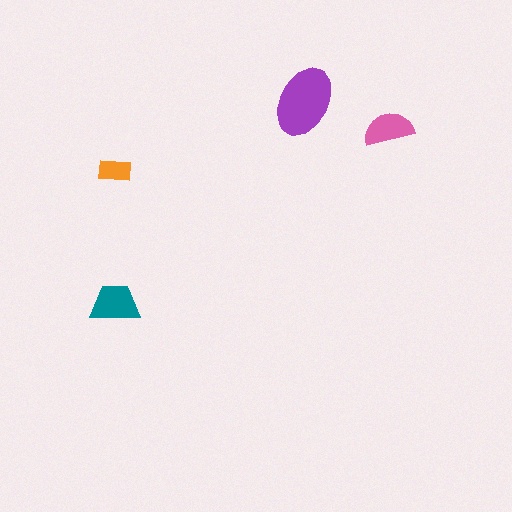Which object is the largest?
The purple ellipse.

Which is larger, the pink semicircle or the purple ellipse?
The purple ellipse.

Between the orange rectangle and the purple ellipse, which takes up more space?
The purple ellipse.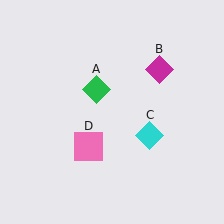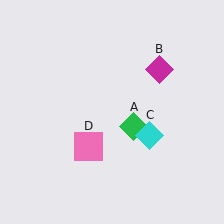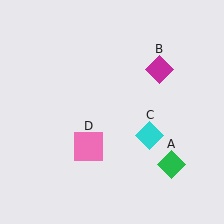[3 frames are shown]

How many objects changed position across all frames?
1 object changed position: green diamond (object A).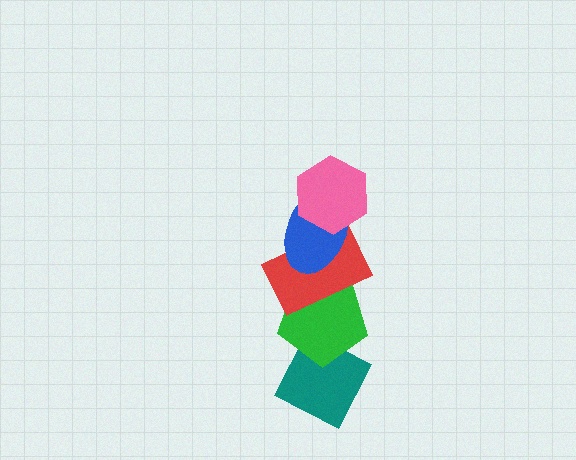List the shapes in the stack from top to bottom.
From top to bottom: the pink hexagon, the blue ellipse, the red rectangle, the green pentagon, the teal diamond.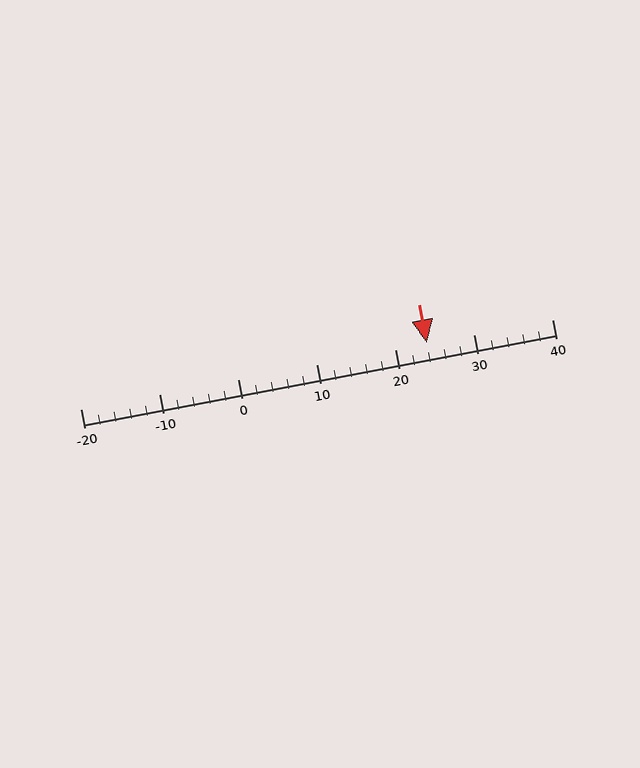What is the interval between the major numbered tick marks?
The major tick marks are spaced 10 units apart.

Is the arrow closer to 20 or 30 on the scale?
The arrow is closer to 20.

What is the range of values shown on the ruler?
The ruler shows values from -20 to 40.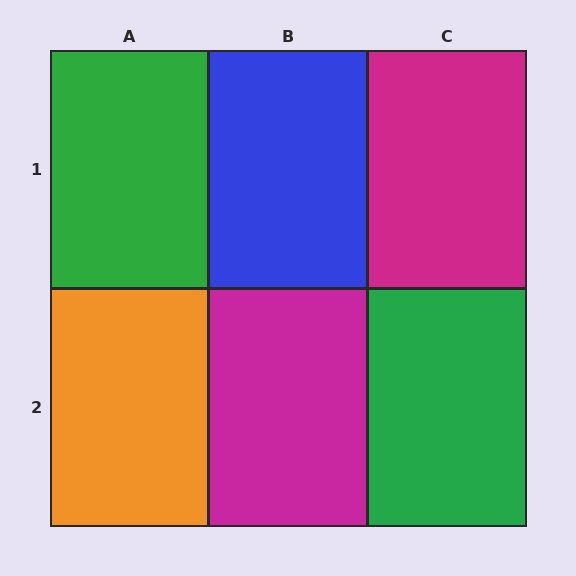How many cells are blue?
1 cell is blue.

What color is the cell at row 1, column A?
Green.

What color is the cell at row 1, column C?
Magenta.